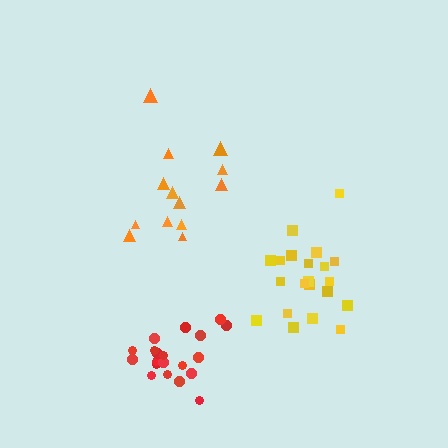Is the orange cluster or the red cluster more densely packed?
Red.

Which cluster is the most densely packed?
Red.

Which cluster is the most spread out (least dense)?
Orange.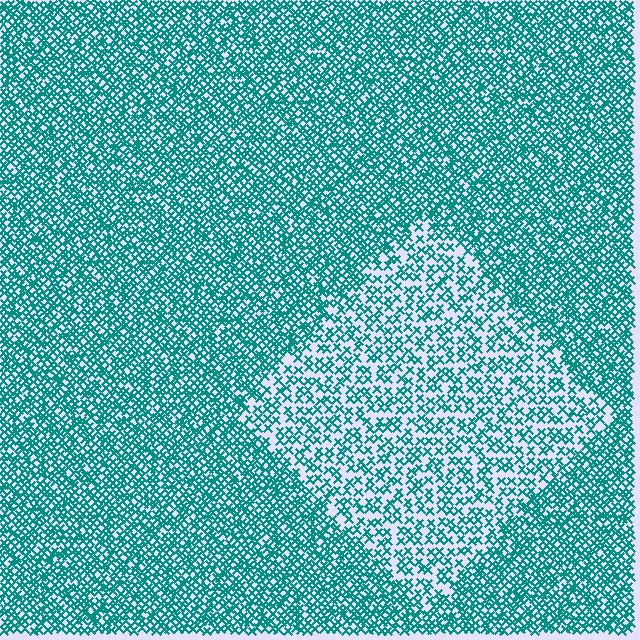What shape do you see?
I see a diamond.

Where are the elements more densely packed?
The elements are more densely packed outside the diamond boundary.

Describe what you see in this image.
The image contains small teal elements arranged at two different densities. A diamond-shaped region is visible where the elements are less densely packed than the surrounding area.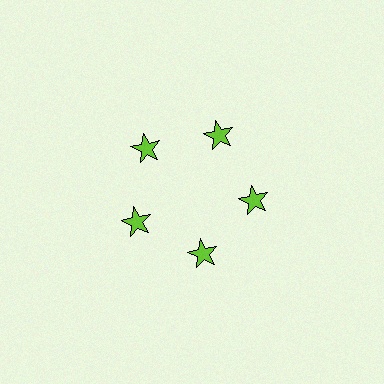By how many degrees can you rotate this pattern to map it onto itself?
The pattern maps onto itself every 72 degrees of rotation.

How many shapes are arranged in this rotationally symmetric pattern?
There are 5 shapes, arranged in 5 groups of 1.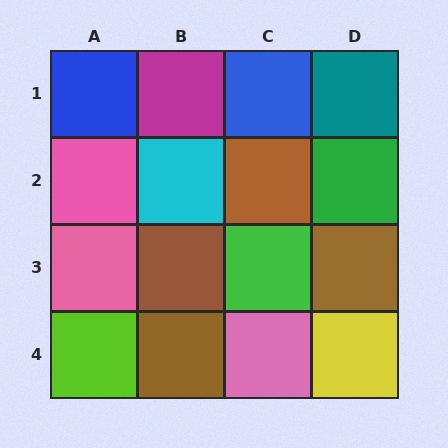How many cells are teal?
1 cell is teal.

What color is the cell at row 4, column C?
Pink.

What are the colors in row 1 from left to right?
Blue, magenta, blue, teal.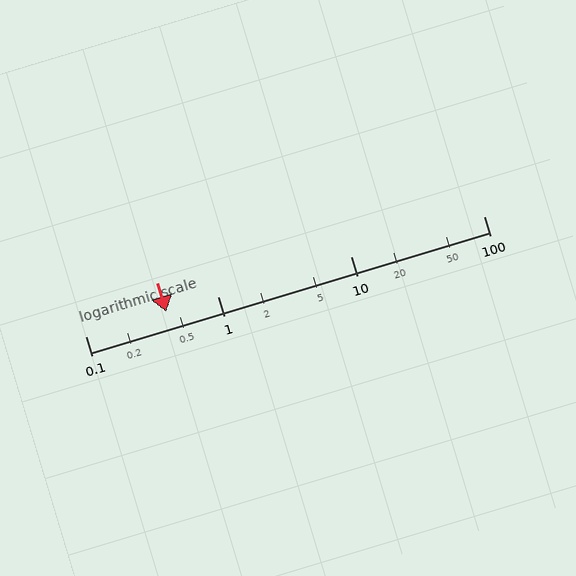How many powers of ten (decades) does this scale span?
The scale spans 3 decades, from 0.1 to 100.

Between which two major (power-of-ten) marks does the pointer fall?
The pointer is between 0.1 and 1.